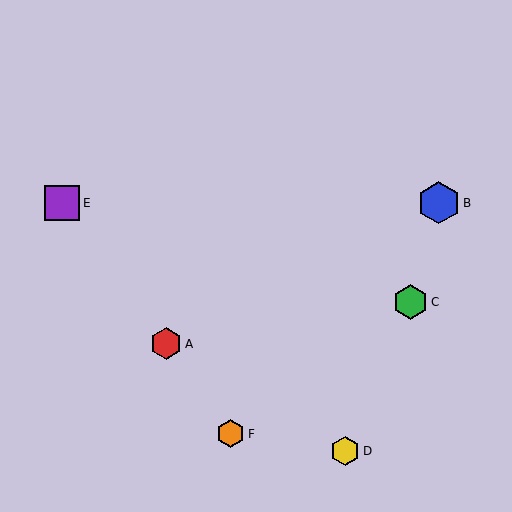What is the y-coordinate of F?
Object F is at y≈434.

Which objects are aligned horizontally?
Objects B, E are aligned horizontally.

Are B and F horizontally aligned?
No, B is at y≈203 and F is at y≈434.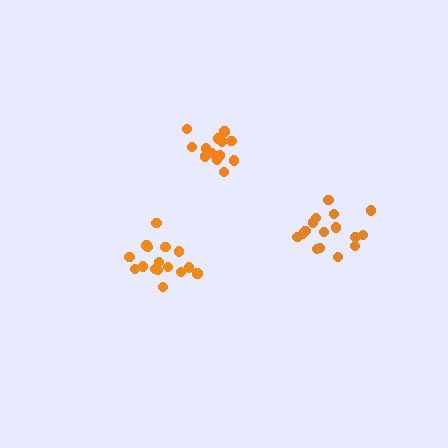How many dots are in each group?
Group 1: 16 dots, Group 2: 14 dots, Group 3: 17 dots (47 total).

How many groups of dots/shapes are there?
There are 3 groups.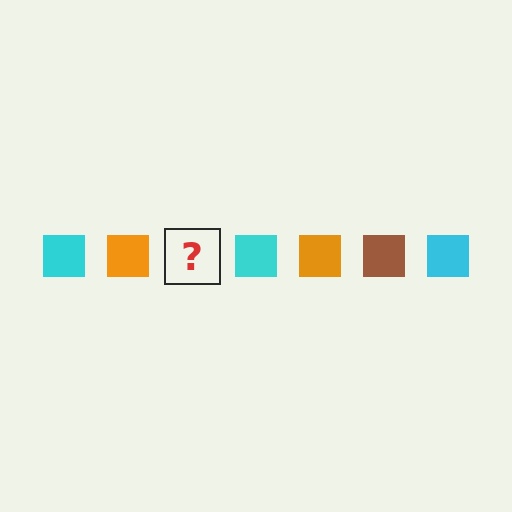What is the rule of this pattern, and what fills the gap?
The rule is that the pattern cycles through cyan, orange, brown squares. The gap should be filled with a brown square.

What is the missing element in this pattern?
The missing element is a brown square.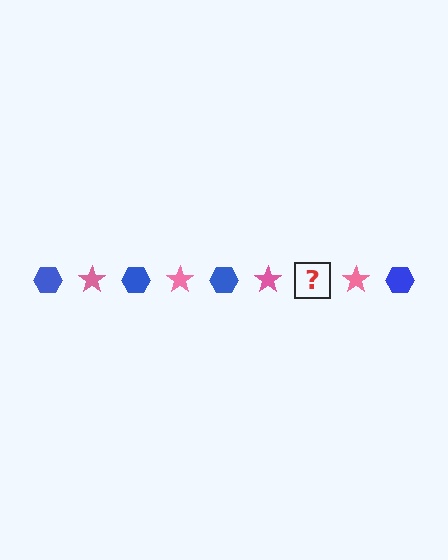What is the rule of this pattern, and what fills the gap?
The rule is that the pattern alternates between blue hexagon and pink star. The gap should be filled with a blue hexagon.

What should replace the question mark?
The question mark should be replaced with a blue hexagon.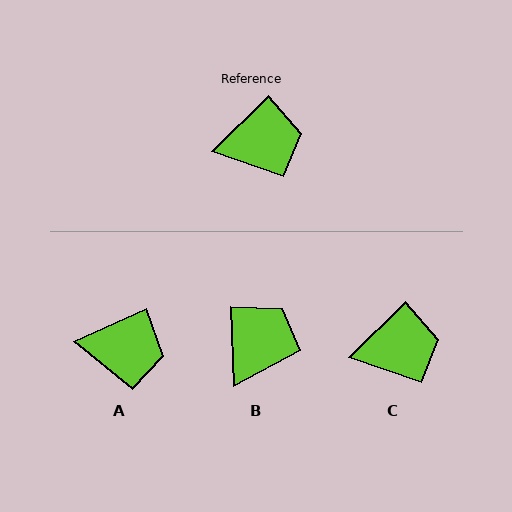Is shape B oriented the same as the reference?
No, it is off by about 47 degrees.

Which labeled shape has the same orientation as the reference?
C.